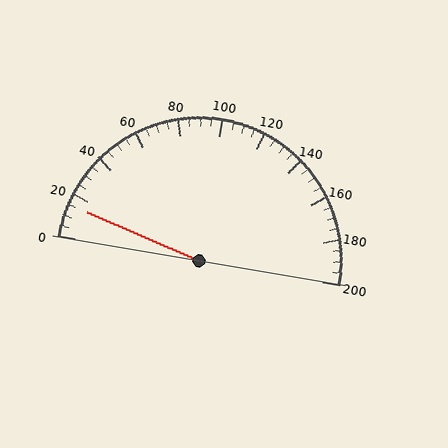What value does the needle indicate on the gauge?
The needle indicates approximately 15.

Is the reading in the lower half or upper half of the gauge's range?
The reading is in the lower half of the range (0 to 200).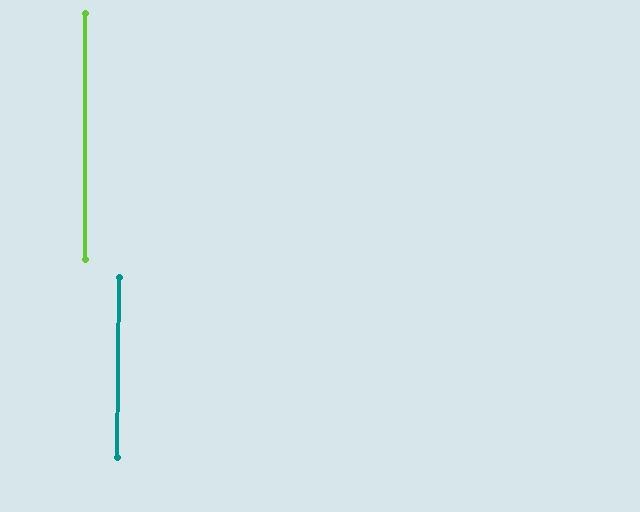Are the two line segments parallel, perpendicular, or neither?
Parallel — their directions differ by only 0.7°.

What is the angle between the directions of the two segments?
Approximately 1 degree.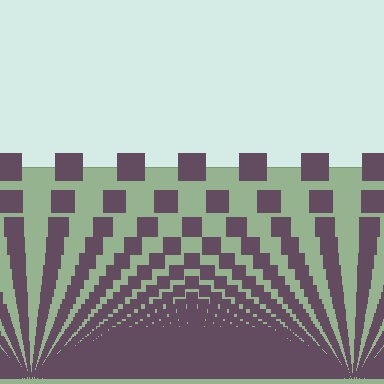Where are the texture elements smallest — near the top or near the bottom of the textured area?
Near the bottom.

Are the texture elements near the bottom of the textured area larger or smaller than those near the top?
Smaller. The gradient is inverted — elements near the bottom are smaller and denser.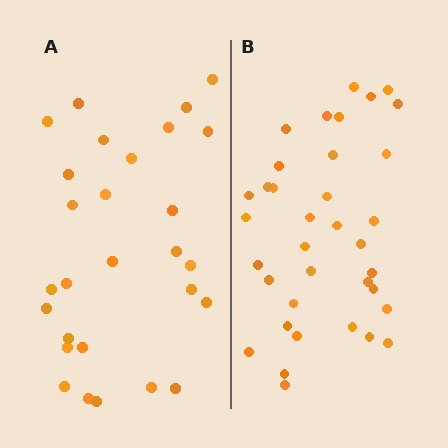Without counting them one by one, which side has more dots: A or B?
Region B (the right region) has more dots.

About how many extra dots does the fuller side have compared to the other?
Region B has roughly 8 or so more dots than region A.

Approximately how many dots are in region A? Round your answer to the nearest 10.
About 30 dots. (The exact count is 28, which rounds to 30.)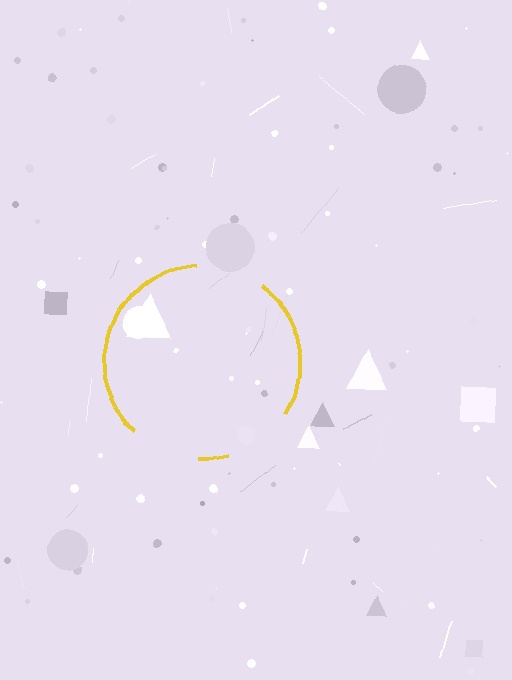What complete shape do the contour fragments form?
The contour fragments form a circle.